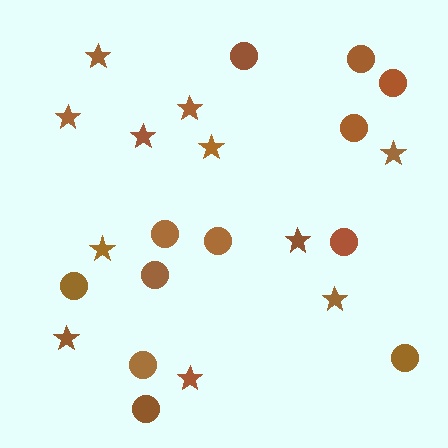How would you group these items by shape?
There are 2 groups: one group of stars (11) and one group of circles (12).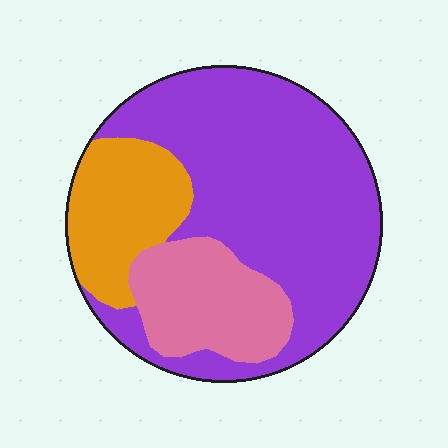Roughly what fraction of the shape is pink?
Pink takes up about one fifth (1/5) of the shape.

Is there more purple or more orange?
Purple.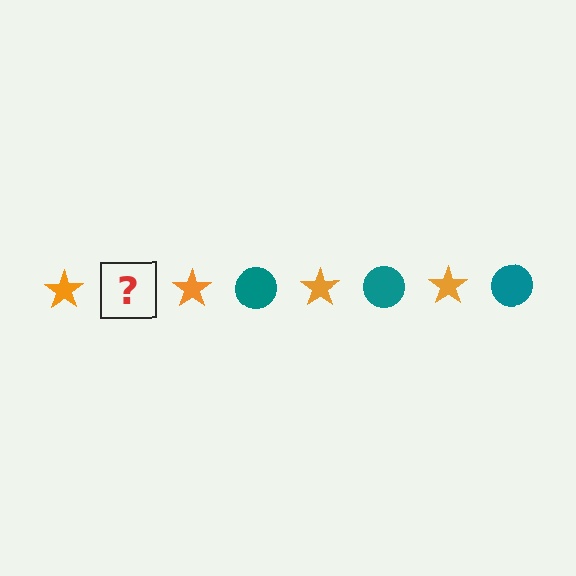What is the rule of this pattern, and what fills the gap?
The rule is that the pattern alternates between orange star and teal circle. The gap should be filled with a teal circle.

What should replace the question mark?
The question mark should be replaced with a teal circle.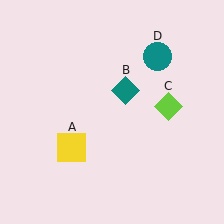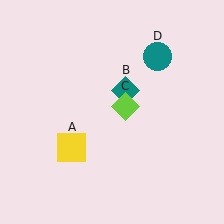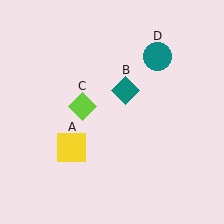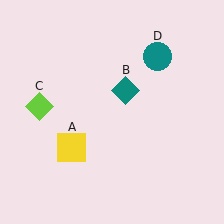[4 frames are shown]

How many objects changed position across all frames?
1 object changed position: lime diamond (object C).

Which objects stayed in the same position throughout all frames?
Yellow square (object A) and teal diamond (object B) and teal circle (object D) remained stationary.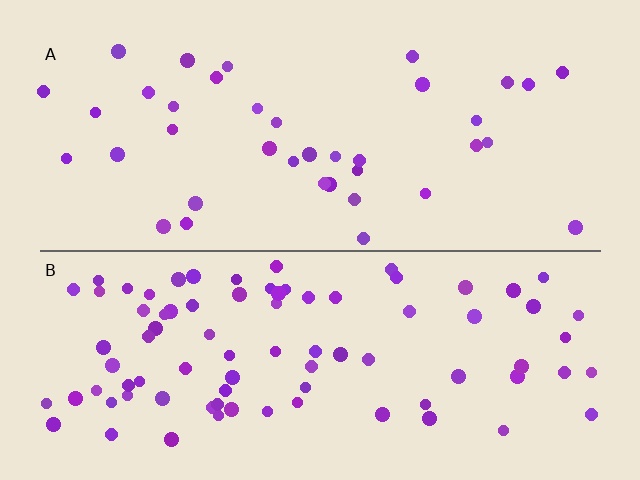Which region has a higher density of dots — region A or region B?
B (the bottom).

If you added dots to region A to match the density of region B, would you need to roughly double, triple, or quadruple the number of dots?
Approximately double.